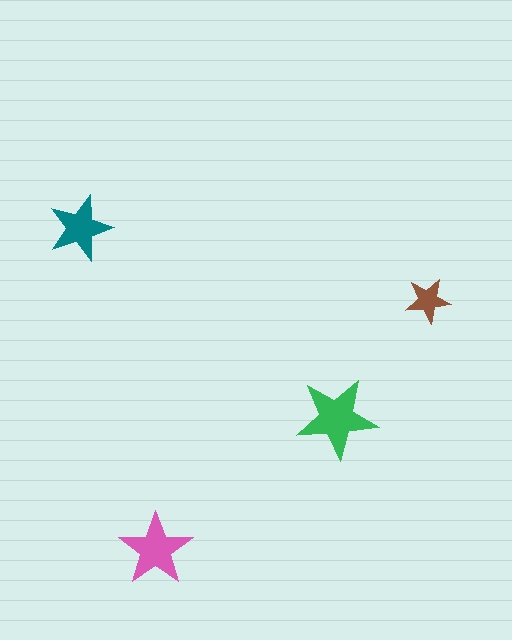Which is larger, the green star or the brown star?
The green one.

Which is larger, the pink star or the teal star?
The pink one.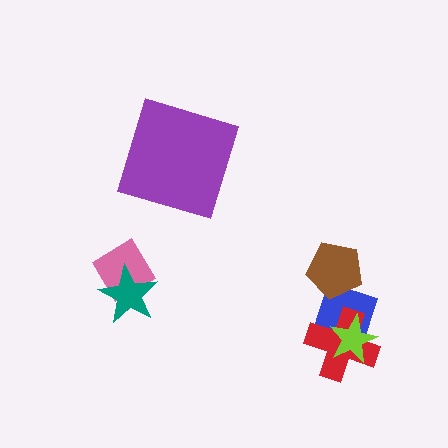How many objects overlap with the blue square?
3 objects overlap with the blue square.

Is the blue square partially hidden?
Yes, it is partially covered by another shape.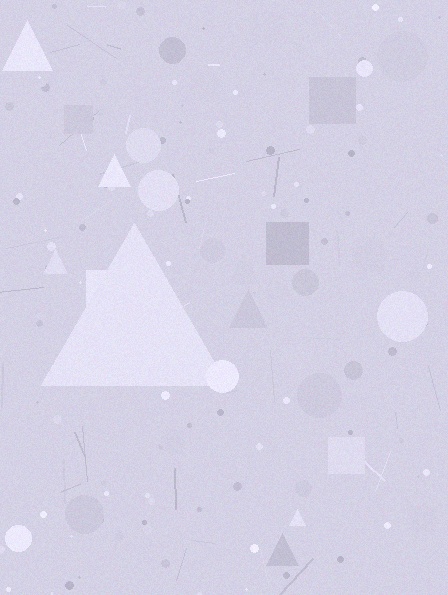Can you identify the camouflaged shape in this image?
The camouflaged shape is a triangle.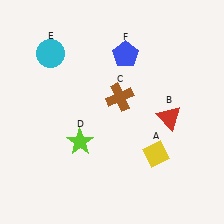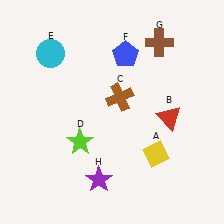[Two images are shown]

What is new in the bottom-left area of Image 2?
A purple star (H) was added in the bottom-left area of Image 2.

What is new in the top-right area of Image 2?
A brown cross (G) was added in the top-right area of Image 2.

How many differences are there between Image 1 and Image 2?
There are 2 differences between the two images.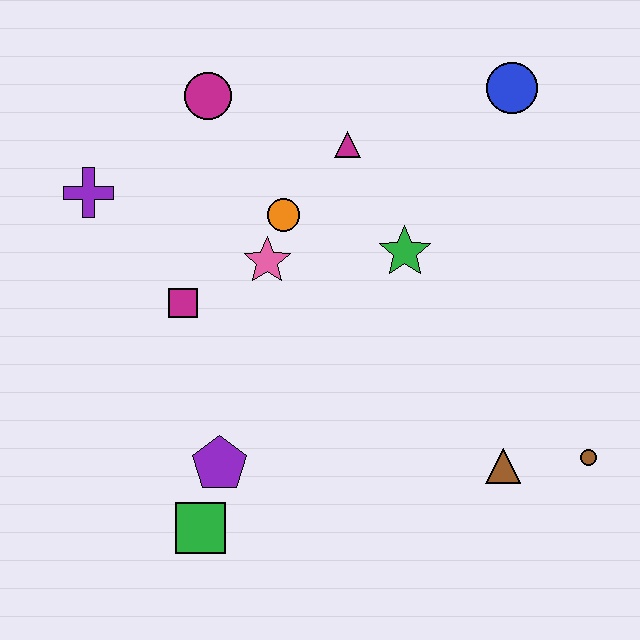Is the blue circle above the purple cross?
Yes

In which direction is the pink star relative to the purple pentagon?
The pink star is above the purple pentagon.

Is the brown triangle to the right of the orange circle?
Yes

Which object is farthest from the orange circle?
The brown circle is farthest from the orange circle.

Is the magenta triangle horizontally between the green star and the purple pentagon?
Yes